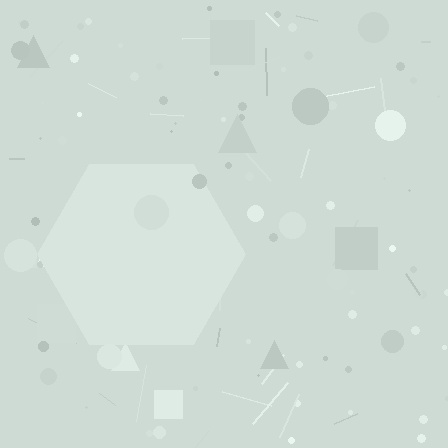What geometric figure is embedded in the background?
A hexagon is embedded in the background.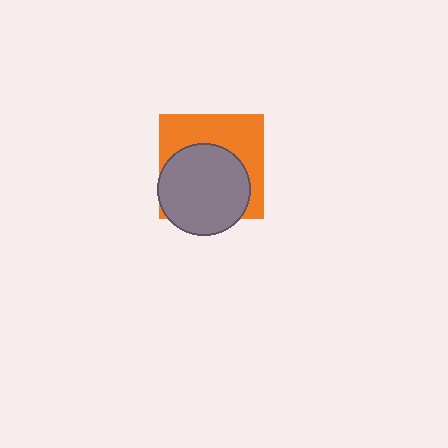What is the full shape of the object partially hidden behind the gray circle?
The partially hidden object is an orange square.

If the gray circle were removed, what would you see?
You would see the complete orange square.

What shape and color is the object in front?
The object in front is a gray circle.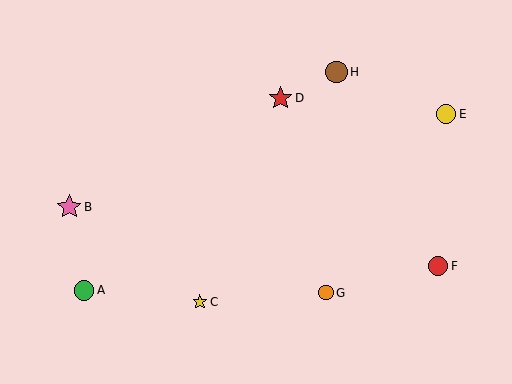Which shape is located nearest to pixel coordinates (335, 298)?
The orange circle (labeled G) at (326, 293) is nearest to that location.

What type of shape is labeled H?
Shape H is a brown circle.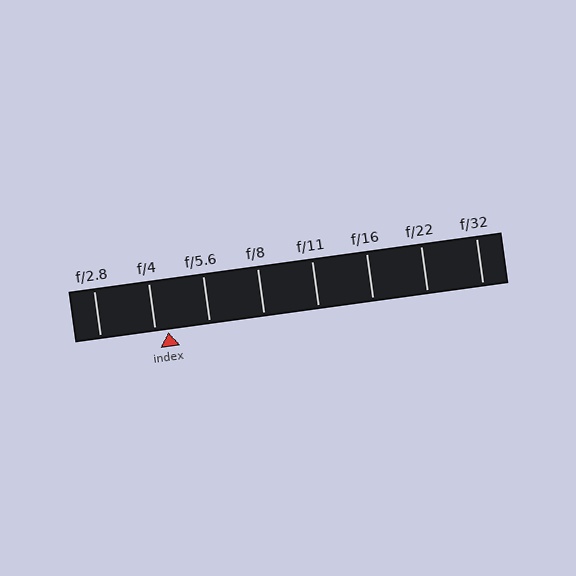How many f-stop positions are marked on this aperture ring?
There are 8 f-stop positions marked.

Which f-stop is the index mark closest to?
The index mark is closest to f/4.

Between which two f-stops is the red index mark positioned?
The index mark is between f/4 and f/5.6.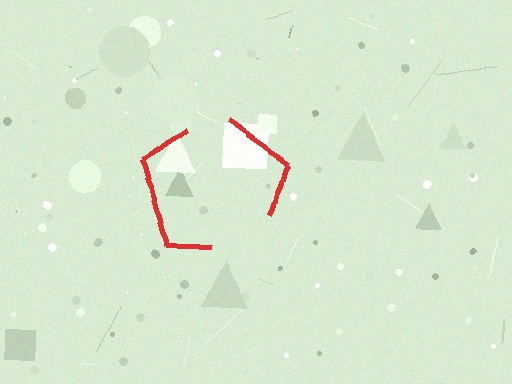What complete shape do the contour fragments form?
The contour fragments form a pentagon.